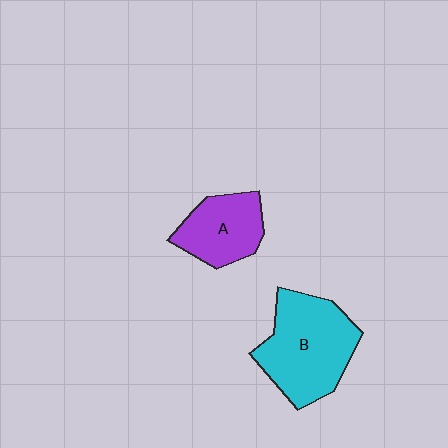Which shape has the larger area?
Shape B (cyan).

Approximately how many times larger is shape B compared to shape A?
Approximately 1.6 times.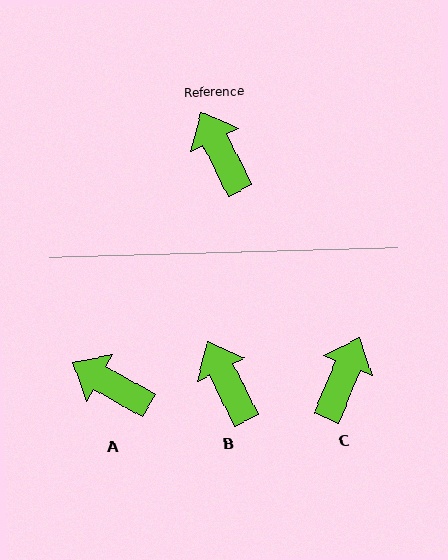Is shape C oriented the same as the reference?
No, it is off by about 49 degrees.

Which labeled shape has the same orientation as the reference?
B.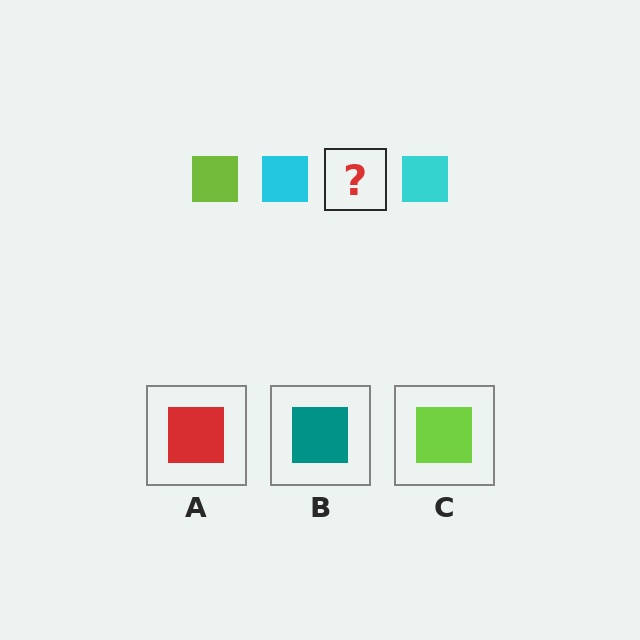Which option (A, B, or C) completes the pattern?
C.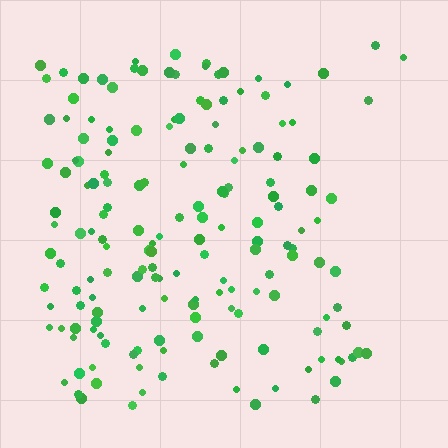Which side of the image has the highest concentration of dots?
The left.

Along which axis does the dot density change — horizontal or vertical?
Horizontal.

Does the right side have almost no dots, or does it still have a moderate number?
Still a moderate number, just noticeably fewer than the left.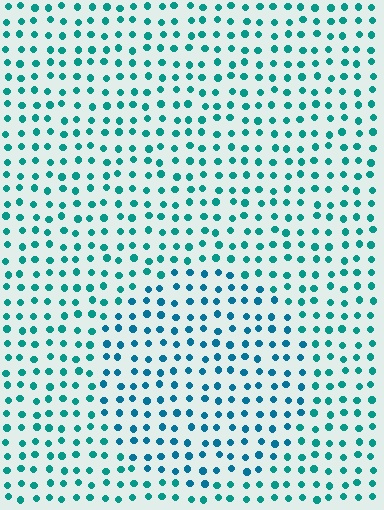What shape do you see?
I see a circle.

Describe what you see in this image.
The image is filled with small teal elements in a uniform arrangement. A circle-shaped region is visible where the elements are tinted to a slightly different hue, forming a subtle color boundary.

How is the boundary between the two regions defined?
The boundary is defined purely by a slight shift in hue (about 22 degrees). Spacing, size, and orientation are identical on both sides.